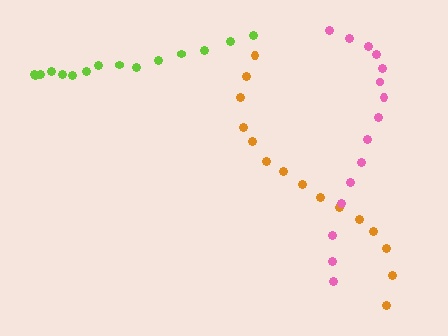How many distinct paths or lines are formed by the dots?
There are 3 distinct paths.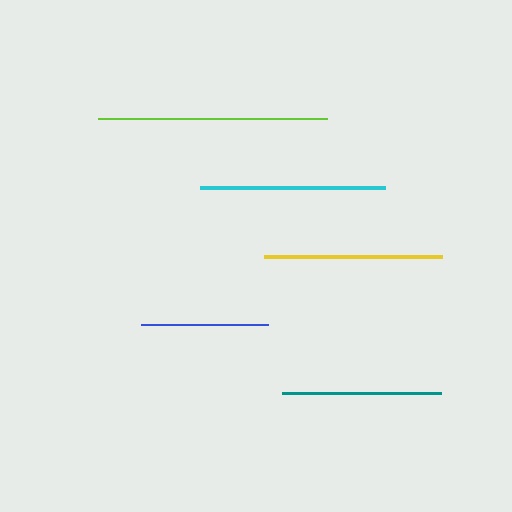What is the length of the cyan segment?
The cyan segment is approximately 185 pixels long.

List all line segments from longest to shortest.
From longest to shortest: lime, cyan, yellow, teal, blue.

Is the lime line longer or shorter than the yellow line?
The lime line is longer than the yellow line.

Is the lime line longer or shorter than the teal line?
The lime line is longer than the teal line.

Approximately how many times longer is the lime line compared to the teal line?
The lime line is approximately 1.4 times the length of the teal line.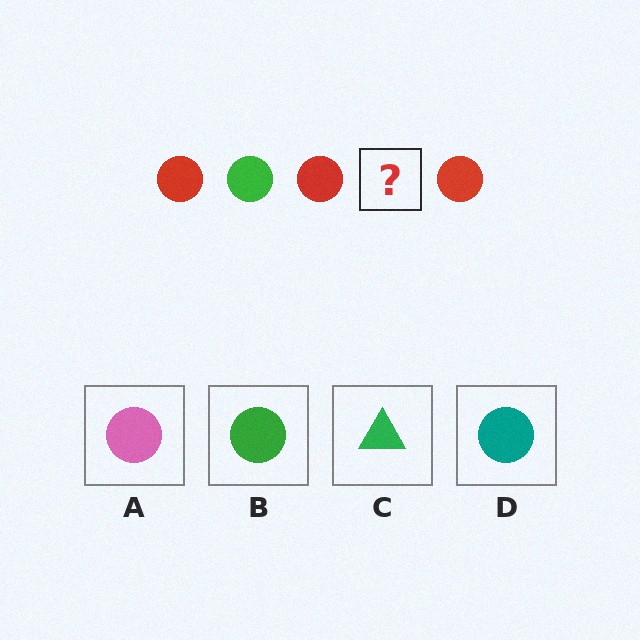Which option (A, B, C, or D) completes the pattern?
B.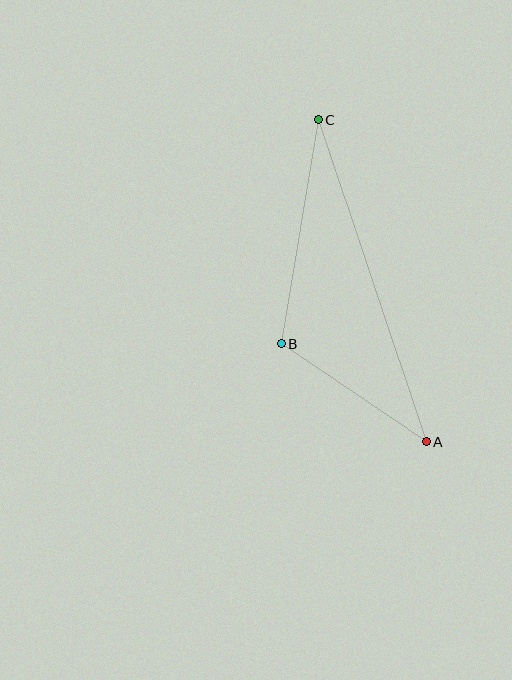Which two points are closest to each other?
Points A and B are closest to each other.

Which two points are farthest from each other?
Points A and C are farthest from each other.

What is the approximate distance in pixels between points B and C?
The distance between B and C is approximately 227 pixels.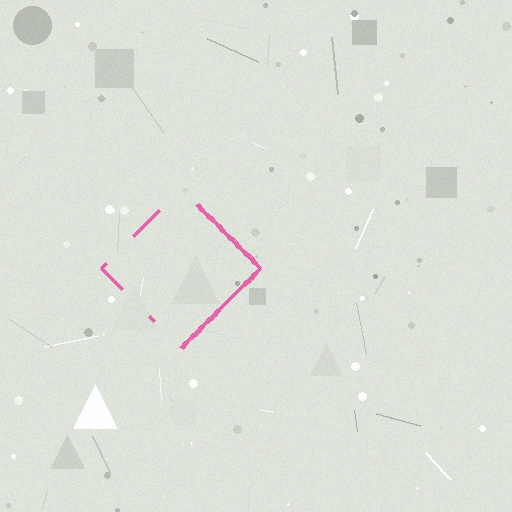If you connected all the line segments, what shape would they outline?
They would outline a diamond.